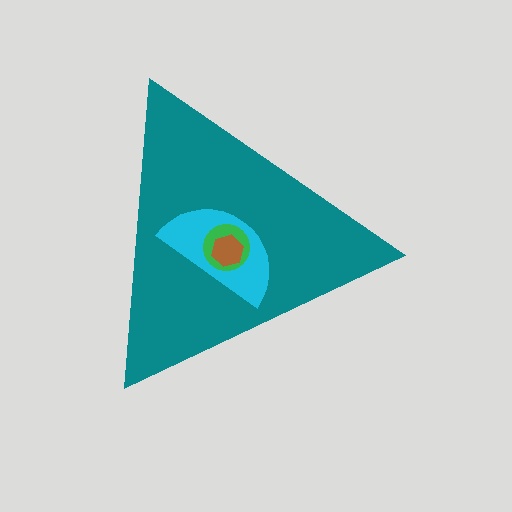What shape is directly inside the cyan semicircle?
The green circle.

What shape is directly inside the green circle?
The brown hexagon.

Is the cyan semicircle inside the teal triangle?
Yes.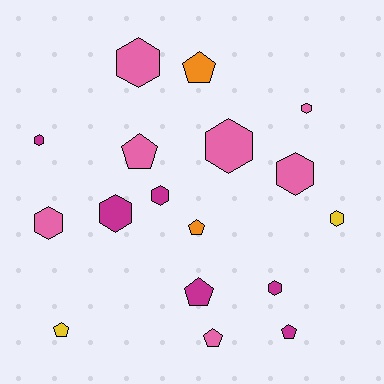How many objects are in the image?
There are 17 objects.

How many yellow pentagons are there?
There is 1 yellow pentagon.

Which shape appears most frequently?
Hexagon, with 10 objects.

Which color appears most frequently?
Pink, with 7 objects.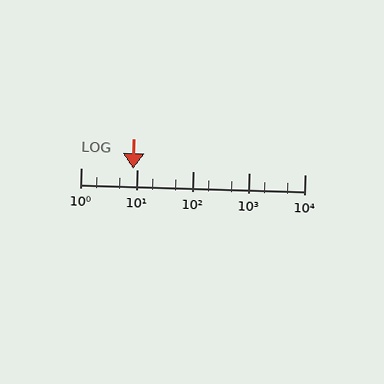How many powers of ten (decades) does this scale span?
The scale spans 4 decades, from 1 to 10000.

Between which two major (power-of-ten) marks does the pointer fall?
The pointer is between 1 and 10.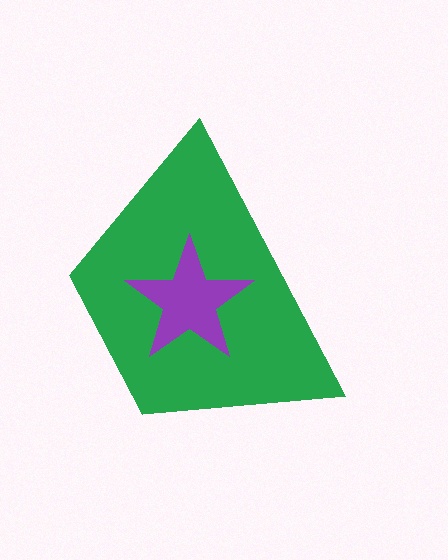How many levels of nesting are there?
2.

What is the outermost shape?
The green trapezoid.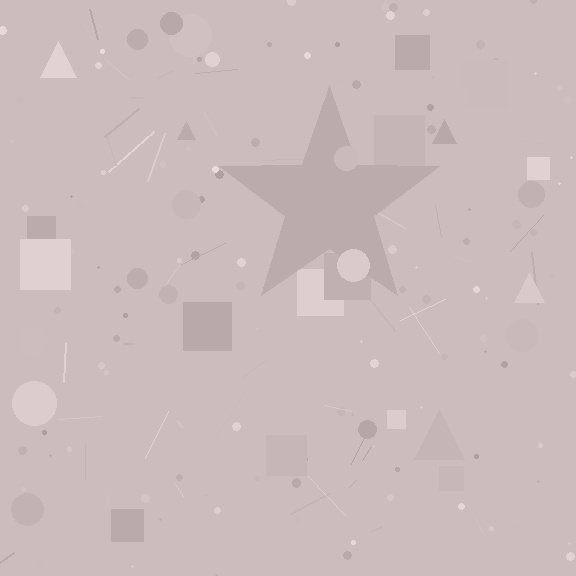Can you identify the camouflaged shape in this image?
The camouflaged shape is a star.